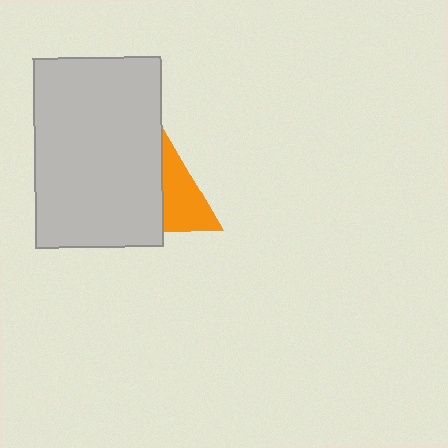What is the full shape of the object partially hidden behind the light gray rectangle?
The partially hidden object is an orange triangle.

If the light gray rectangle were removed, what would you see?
You would see the complete orange triangle.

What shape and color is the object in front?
The object in front is a light gray rectangle.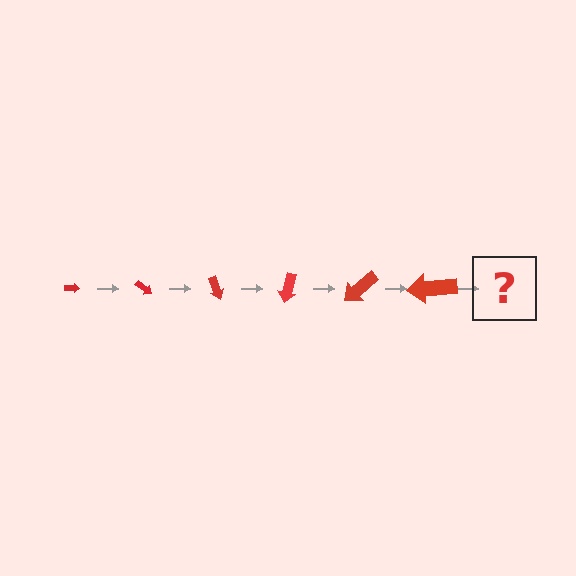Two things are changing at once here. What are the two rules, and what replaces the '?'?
The two rules are that the arrow grows larger each step and it rotates 35 degrees each step. The '?' should be an arrow, larger than the previous one and rotated 210 degrees from the start.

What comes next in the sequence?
The next element should be an arrow, larger than the previous one and rotated 210 degrees from the start.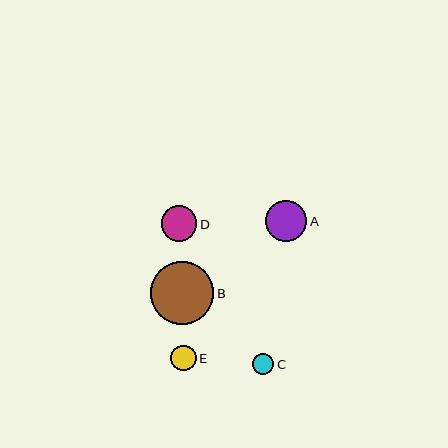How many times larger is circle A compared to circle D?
Circle A is approximately 1.1 times the size of circle D.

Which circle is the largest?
Circle B is the largest with a size of approximately 63 pixels.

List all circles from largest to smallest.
From largest to smallest: B, A, D, E, C.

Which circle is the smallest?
Circle C is the smallest with a size of approximately 21 pixels.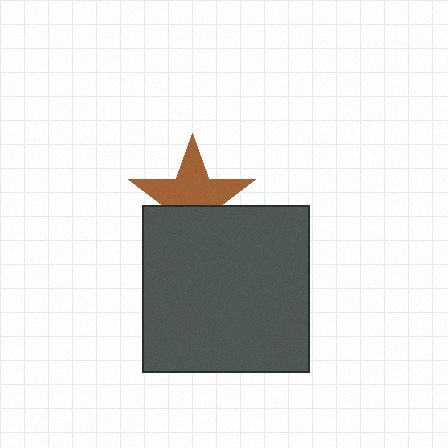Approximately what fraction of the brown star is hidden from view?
Roughly 40% of the brown star is hidden behind the dark gray square.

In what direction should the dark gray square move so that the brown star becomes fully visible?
The dark gray square should move down. That is the shortest direction to clear the overlap and leave the brown star fully visible.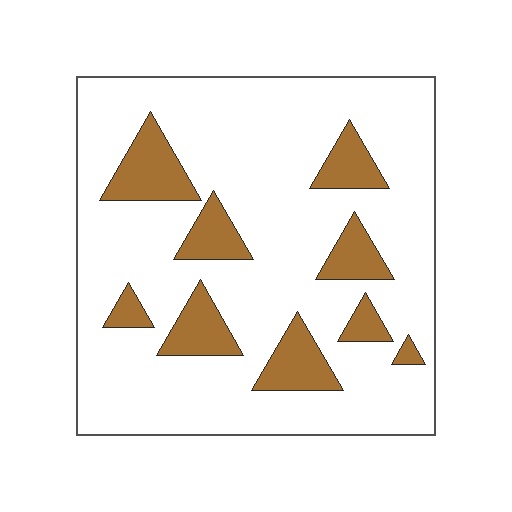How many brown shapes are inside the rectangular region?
9.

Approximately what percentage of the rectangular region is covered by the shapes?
Approximately 20%.